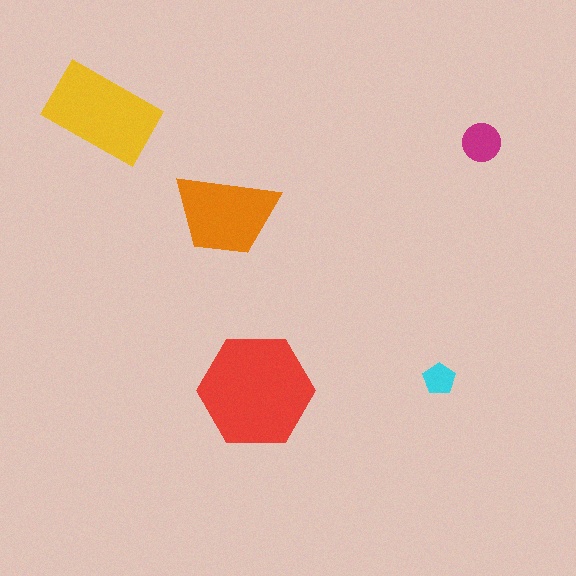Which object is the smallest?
The cyan pentagon.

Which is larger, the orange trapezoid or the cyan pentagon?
The orange trapezoid.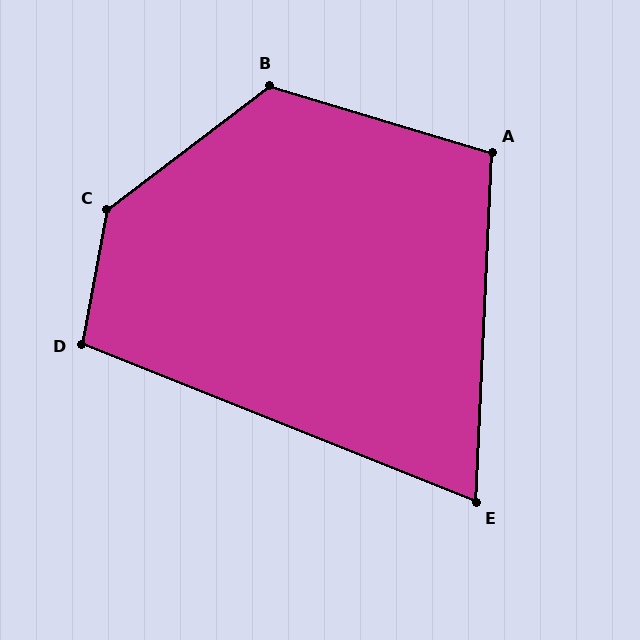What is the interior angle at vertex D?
Approximately 101 degrees (obtuse).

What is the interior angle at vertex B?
Approximately 126 degrees (obtuse).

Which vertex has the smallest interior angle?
E, at approximately 71 degrees.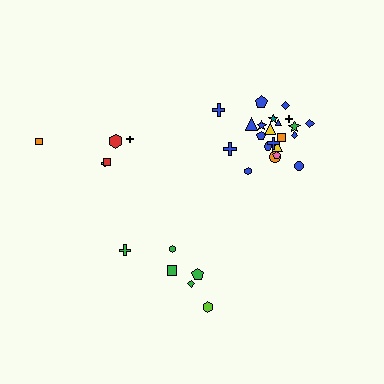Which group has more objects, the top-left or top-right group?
The top-right group.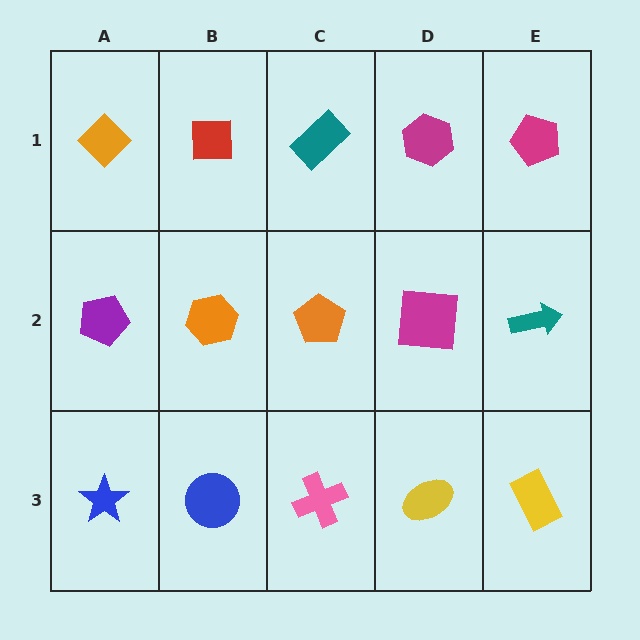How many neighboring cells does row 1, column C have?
3.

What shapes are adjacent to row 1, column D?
A magenta square (row 2, column D), a teal rectangle (row 1, column C), a magenta pentagon (row 1, column E).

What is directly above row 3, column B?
An orange hexagon.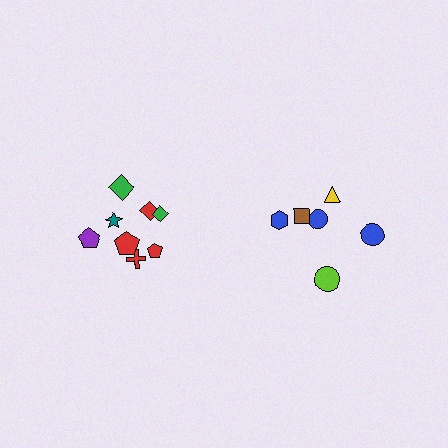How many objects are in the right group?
There are 6 objects.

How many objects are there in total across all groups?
There are 14 objects.